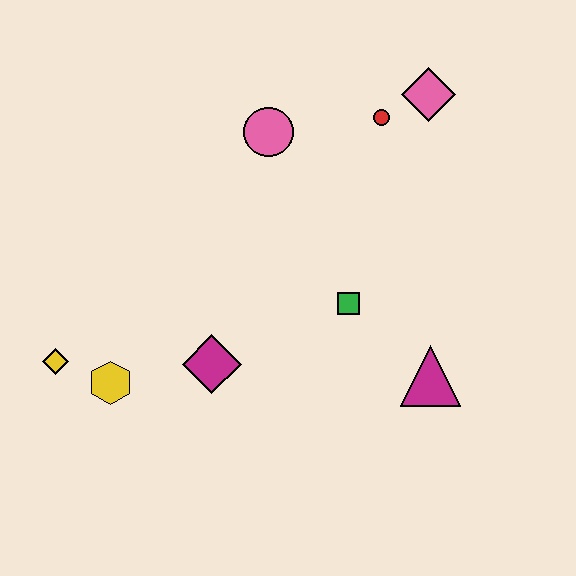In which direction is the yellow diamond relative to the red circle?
The yellow diamond is to the left of the red circle.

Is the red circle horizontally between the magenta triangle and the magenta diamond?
Yes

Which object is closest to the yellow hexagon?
The yellow diamond is closest to the yellow hexagon.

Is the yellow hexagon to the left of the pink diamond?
Yes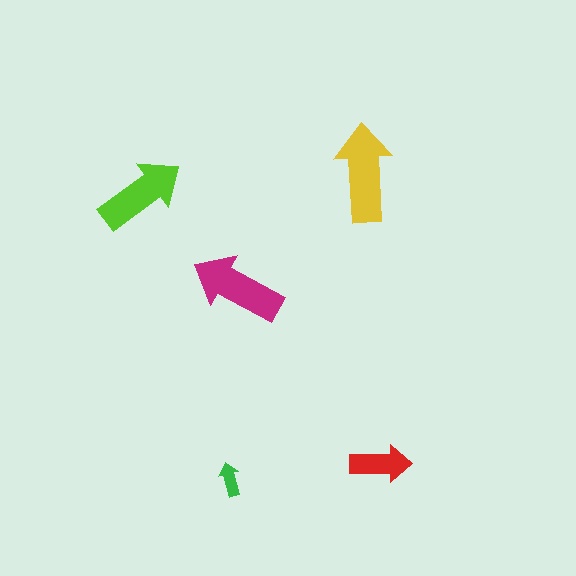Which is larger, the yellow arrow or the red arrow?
The yellow one.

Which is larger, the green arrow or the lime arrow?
The lime one.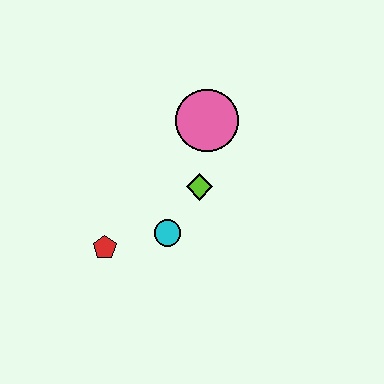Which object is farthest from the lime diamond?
The red pentagon is farthest from the lime diamond.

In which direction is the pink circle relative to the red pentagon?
The pink circle is above the red pentagon.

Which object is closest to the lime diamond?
The cyan circle is closest to the lime diamond.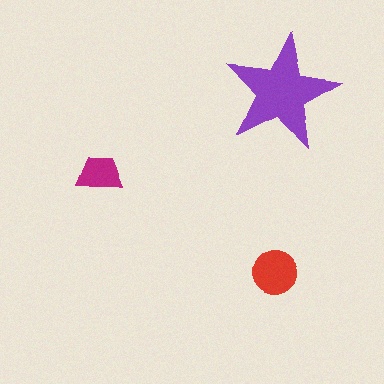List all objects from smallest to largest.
The magenta trapezoid, the red circle, the purple star.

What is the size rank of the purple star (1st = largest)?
1st.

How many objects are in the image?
There are 3 objects in the image.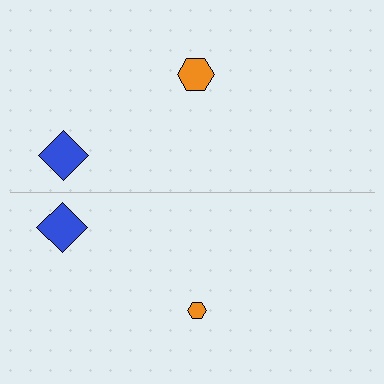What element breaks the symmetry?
The orange hexagon on the bottom side has a different size than its mirror counterpart.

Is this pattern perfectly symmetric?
No, the pattern is not perfectly symmetric. The orange hexagon on the bottom side has a different size than its mirror counterpart.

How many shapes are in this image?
There are 4 shapes in this image.